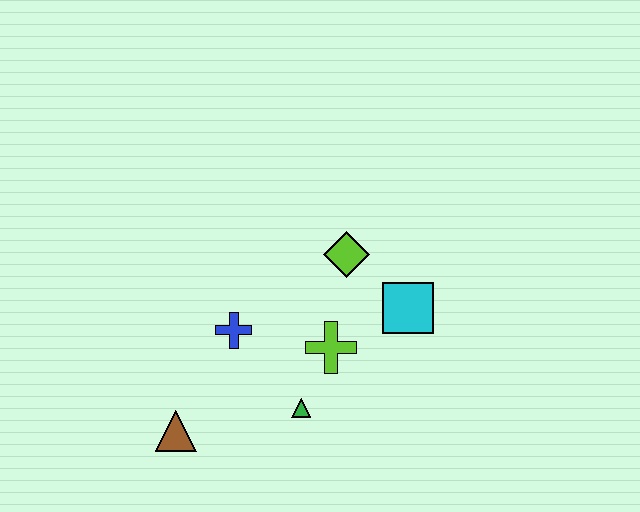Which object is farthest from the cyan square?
The brown triangle is farthest from the cyan square.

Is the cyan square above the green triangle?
Yes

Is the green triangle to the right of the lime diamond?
No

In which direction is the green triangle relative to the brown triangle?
The green triangle is to the right of the brown triangle.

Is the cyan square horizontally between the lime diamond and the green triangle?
No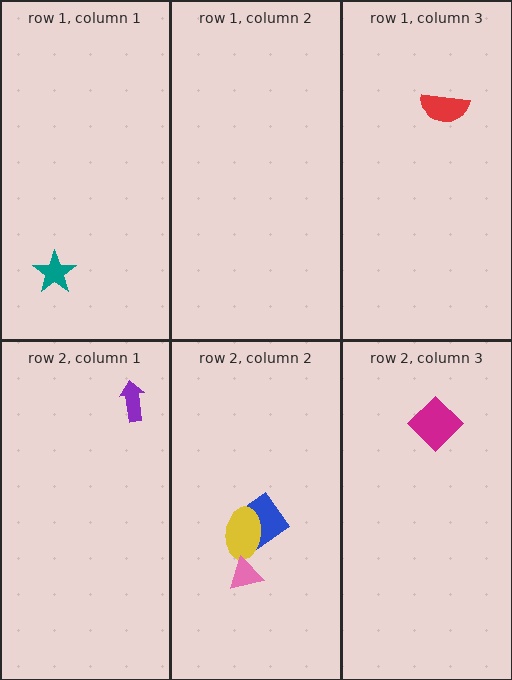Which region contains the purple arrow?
The row 2, column 1 region.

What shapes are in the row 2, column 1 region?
The purple arrow.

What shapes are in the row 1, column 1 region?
The teal star.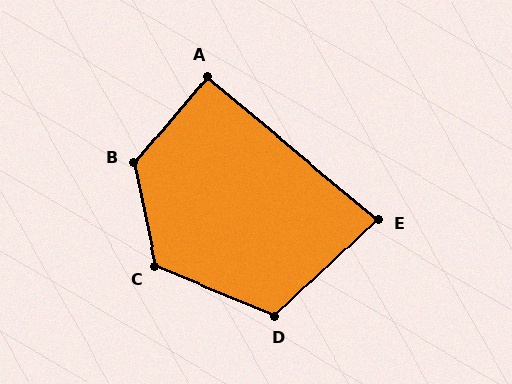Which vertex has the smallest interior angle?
E, at approximately 83 degrees.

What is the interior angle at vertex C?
Approximately 124 degrees (obtuse).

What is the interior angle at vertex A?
Approximately 90 degrees (approximately right).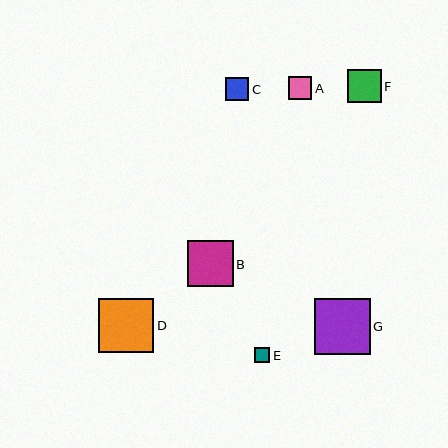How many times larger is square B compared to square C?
Square B is approximately 2.0 times the size of square C.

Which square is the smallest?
Square E is the smallest with a size of approximately 15 pixels.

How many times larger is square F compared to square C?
Square F is approximately 1.5 times the size of square C.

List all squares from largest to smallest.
From largest to smallest: G, D, B, F, A, C, E.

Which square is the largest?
Square G is the largest with a size of approximately 56 pixels.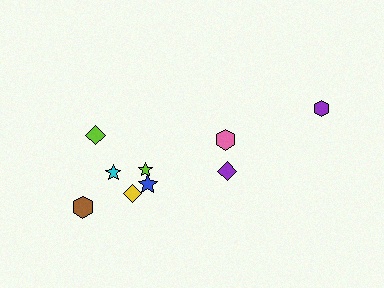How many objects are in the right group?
There are 3 objects.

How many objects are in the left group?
There are 6 objects.